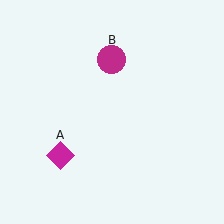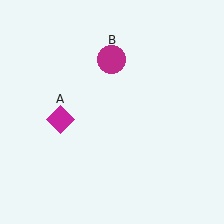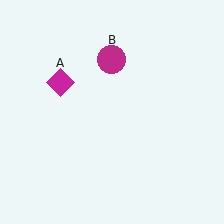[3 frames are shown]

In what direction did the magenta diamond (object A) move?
The magenta diamond (object A) moved up.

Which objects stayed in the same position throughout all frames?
Magenta circle (object B) remained stationary.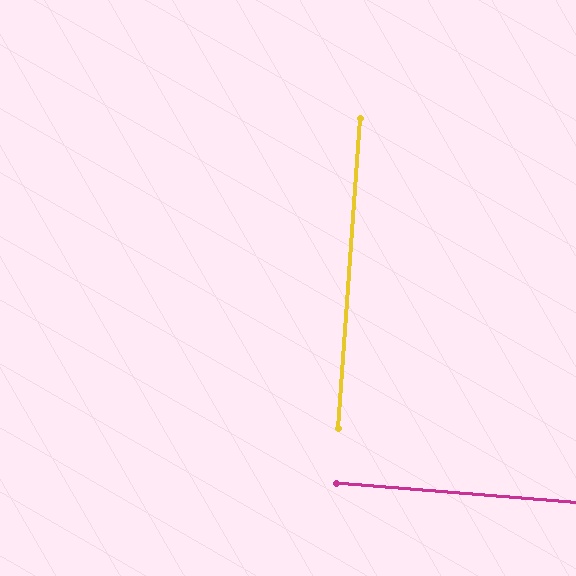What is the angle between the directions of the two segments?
Approximately 89 degrees.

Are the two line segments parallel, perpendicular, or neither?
Perpendicular — they meet at approximately 89°.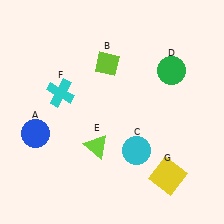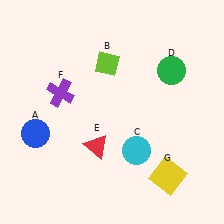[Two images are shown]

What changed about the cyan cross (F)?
In Image 1, F is cyan. In Image 2, it changed to purple.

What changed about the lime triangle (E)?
In Image 1, E is lime. In Image 2, it changed to red.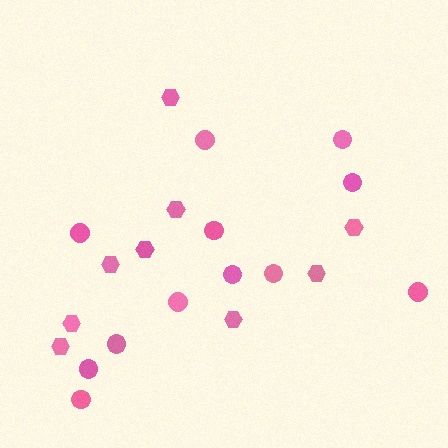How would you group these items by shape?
There are 2 groups: one group of circles (12) and one group of hexagons (9).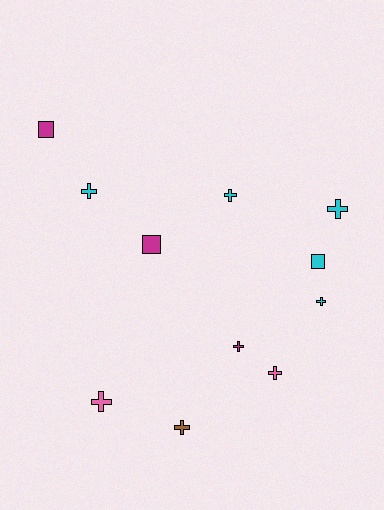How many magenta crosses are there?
There is 1 magenta cross.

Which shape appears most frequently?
Cross, with 8 objects.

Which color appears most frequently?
Cyan, with 5 objects.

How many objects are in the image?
There are 11 objects.